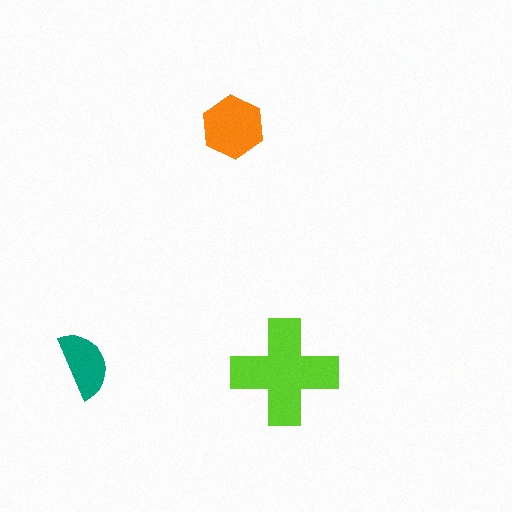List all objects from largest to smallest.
The lime cross, the orange hexagon, the teal semicircle.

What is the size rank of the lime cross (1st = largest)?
1st.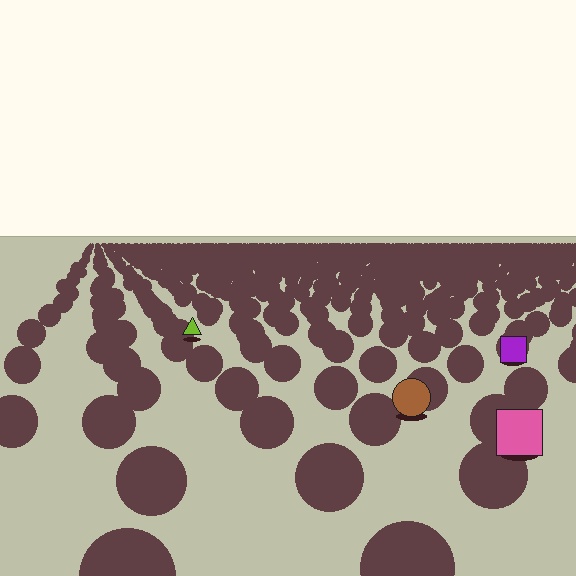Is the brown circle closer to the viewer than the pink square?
No. The pink square is closer — you can tell from the texture gradient: the ground texture is coarser near it.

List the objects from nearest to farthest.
From nearest to farthest: the pink square, the brown circle, the purple square, the lime triangle.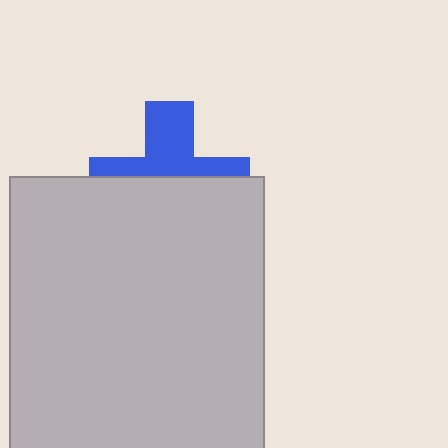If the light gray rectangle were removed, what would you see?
You would see the complete blue cross.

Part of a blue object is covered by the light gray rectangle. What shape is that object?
It is a cross.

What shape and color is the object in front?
The object in front is a light gray rectangle.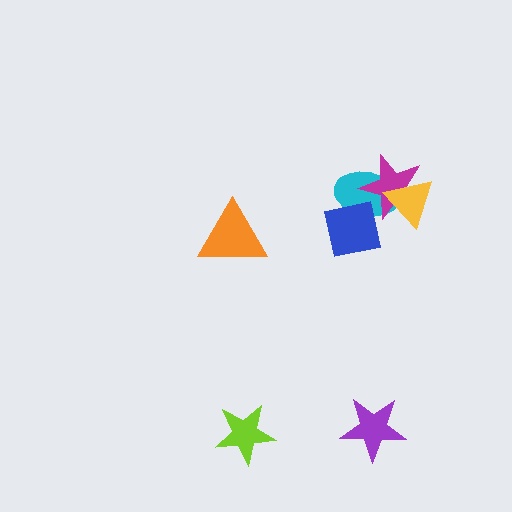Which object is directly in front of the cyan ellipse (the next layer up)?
The blue square is directly in front of the cyan ellipse.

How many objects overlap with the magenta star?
3 objects overlap with the magenta star.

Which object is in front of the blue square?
The magenta star is in front of the blue square.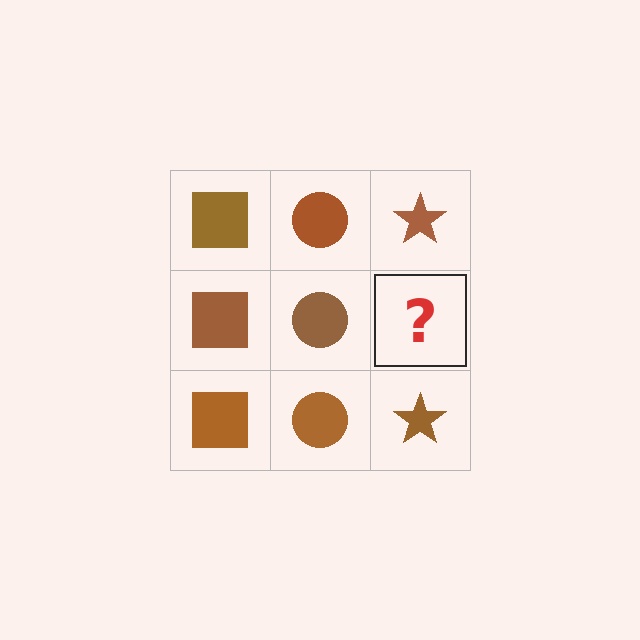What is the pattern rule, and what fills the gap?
The rule is that each column has a consistent shape. The gap should be filled with a brown star.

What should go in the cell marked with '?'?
The missing cell should contain a brown star.